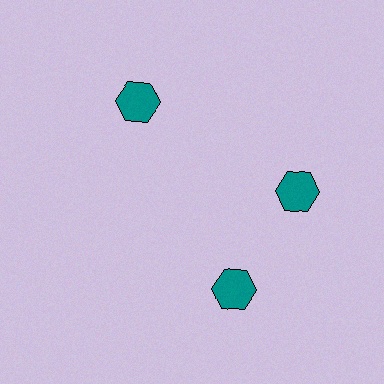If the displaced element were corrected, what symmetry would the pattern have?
It would have 3-fold rotational symmetry — the pattern would map onto itself every 120 degrees.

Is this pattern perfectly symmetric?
No. The 3 teal hexagons are arranged in a ring, but one element near the 7 o'clock position is rotated out of alignment along the ring, breaking the 3-fold rotational symmetry.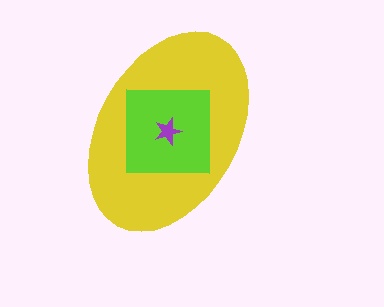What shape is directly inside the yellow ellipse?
The lime square.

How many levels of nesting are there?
3.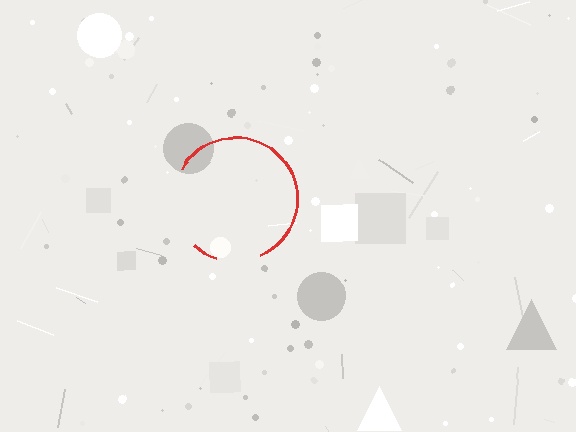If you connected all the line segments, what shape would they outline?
They would outline a circle.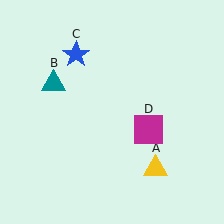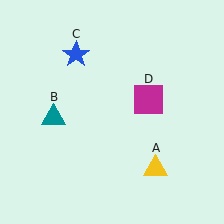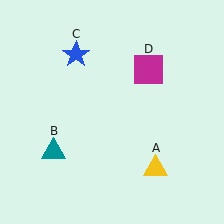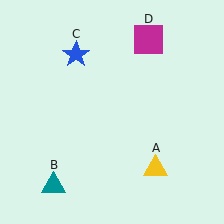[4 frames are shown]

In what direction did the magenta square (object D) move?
The magenta square (object D) moved up.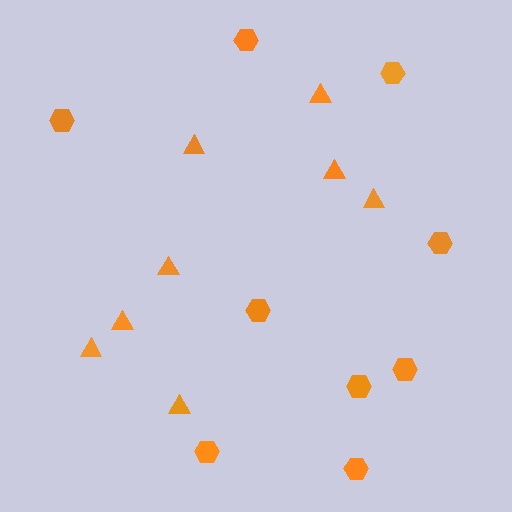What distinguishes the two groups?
There are 2 groups: one group of triangles (8) and one group of hexagons (9).